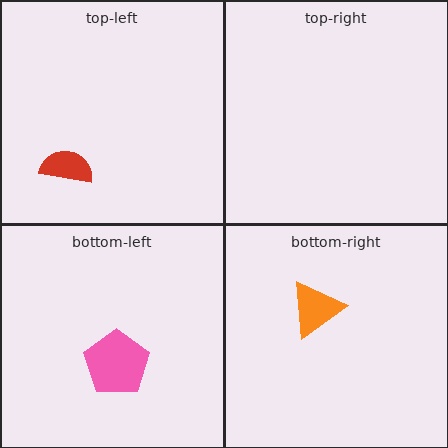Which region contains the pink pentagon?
The bottom-left region.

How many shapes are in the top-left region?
1.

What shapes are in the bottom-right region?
The orange triangle.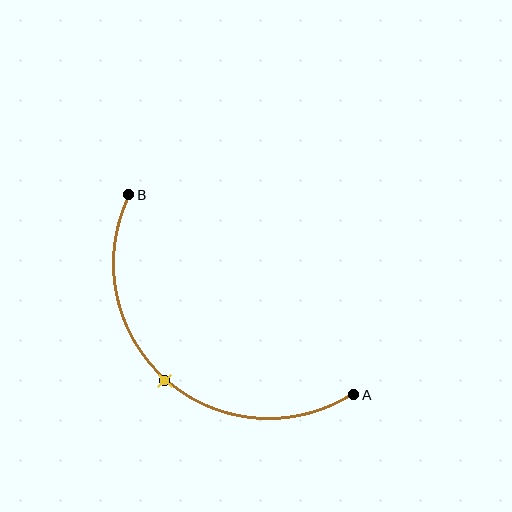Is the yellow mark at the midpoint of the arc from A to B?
Yes. The yellow mark lies on the arc at equal arc-length from both A and B — it is the arc midpoint.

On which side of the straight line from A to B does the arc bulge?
The arc bulges below and to the left of the straight line connecting A and B.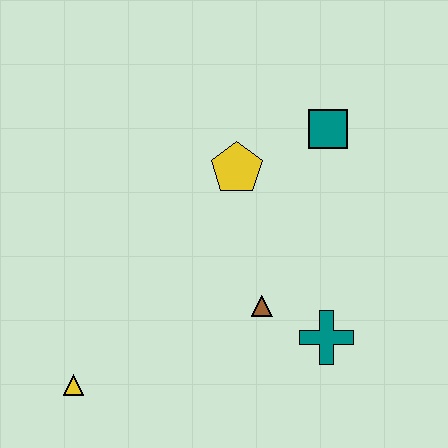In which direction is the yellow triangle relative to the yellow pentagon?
The yellow triangle is below the yellow pentagon.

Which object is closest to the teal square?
The yellow pentagon is closest to the teal square.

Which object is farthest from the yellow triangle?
The teal square is farthest from the yellow triangle.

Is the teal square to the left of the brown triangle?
No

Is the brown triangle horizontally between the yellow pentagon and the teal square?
Yes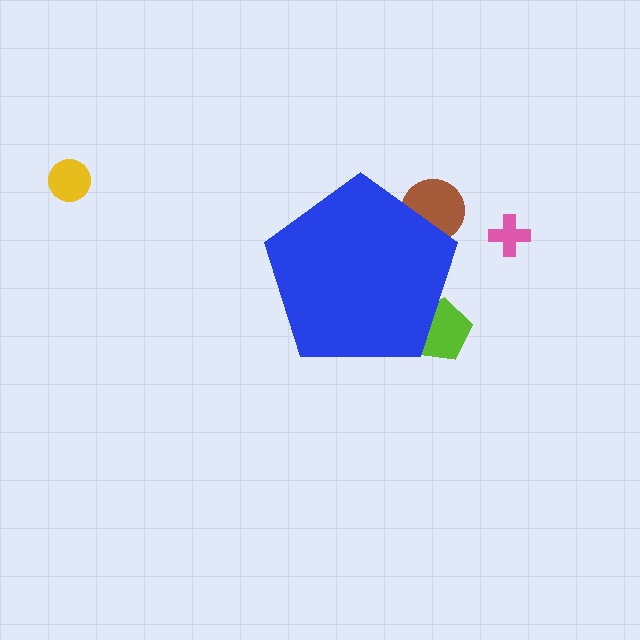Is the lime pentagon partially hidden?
Yes, the lime pentagon is partially hidden behind the blue pentagon.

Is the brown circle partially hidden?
Yes, the brown circle is partially hidden behind the blue pentagon.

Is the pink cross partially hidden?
No, the pink cross is fully visible.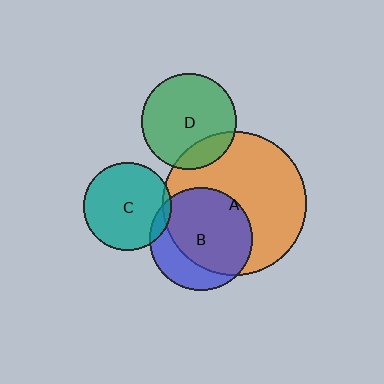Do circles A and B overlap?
Yes.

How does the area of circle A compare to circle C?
Approximately 2.7 times.